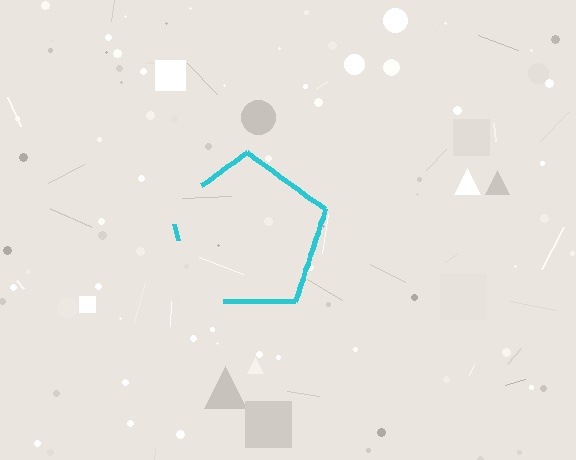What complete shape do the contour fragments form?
The contour fragments form a pentagon.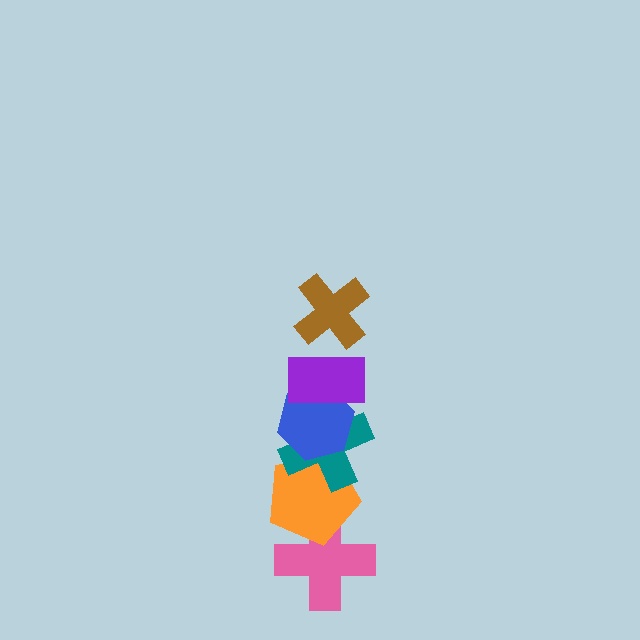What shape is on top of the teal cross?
The blue hexagon is on top of the teal cross.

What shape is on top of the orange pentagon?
The teal cross is on top of the orange pentagon.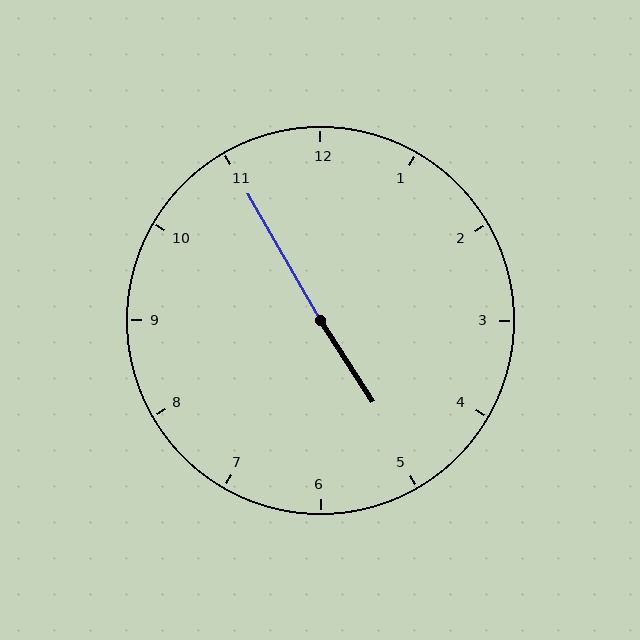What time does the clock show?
4:55.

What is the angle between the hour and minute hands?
Approximately 178 degrees.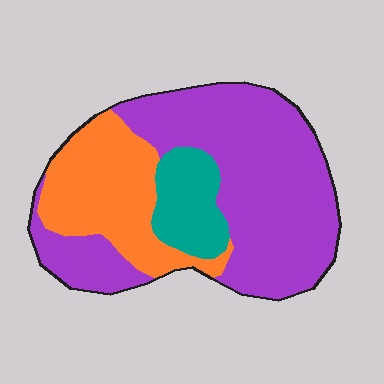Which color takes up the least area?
Teal, at roughly 15%.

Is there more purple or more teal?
Purple.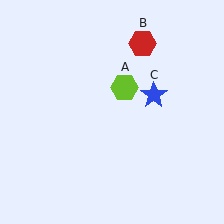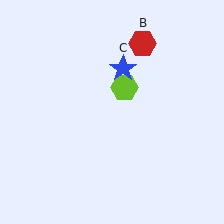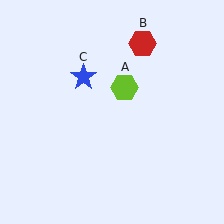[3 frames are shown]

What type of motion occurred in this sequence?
The blue star (object C) rotated counterclockwise around the center of the scene.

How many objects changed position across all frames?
1 object changed position: blue star (object C).